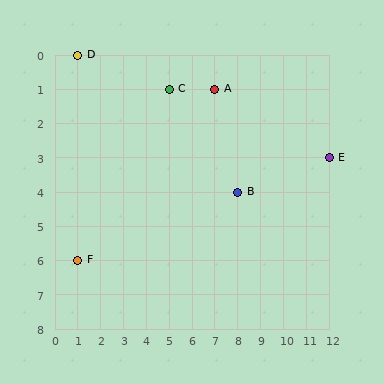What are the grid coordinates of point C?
Point C is at grid coordinates (5, 1).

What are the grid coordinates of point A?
Point A is at grid coordinates (7, 1).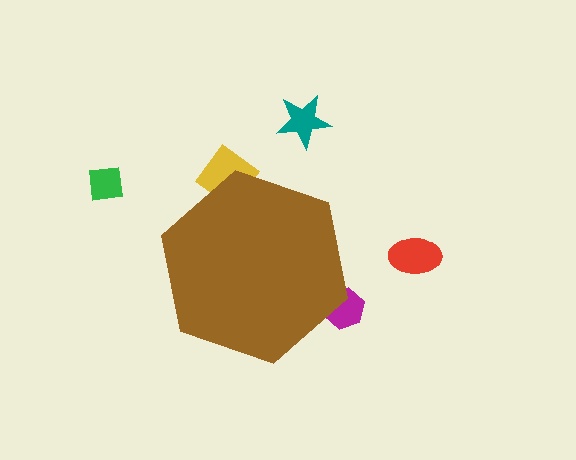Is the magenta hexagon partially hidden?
Yes, the magenta hexagon is partially hidden behind the brown hexagon.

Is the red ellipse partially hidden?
No, the red ellipse is fully visible.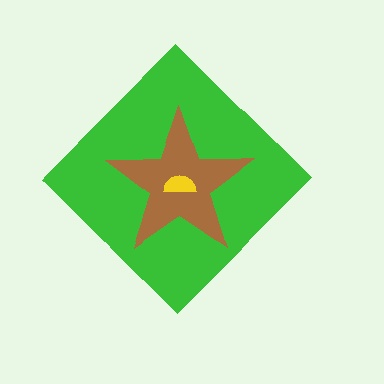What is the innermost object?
The yellow semicircle.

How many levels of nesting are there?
3.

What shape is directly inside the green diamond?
The brown star.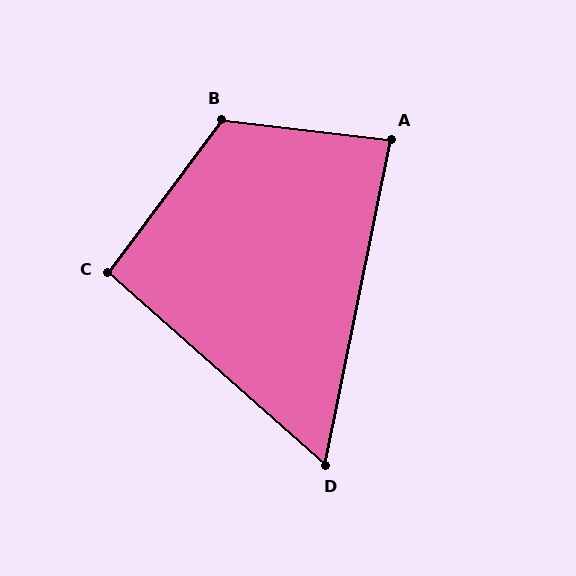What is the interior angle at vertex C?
Approximately 95 degrees (approximately right).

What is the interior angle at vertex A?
Approximately 85 degrees (approximately right).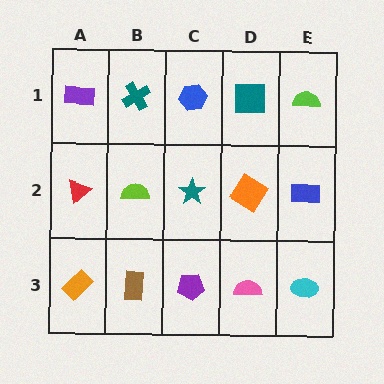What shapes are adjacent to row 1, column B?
A lime semicircle (row 2, column B), a purple rectangle (row 1, column A), a blue hexagon (row 1, column C).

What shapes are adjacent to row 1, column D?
An orange diamond (row 2, column D), a blue hexagon (row 1, column C), a lime semicircle (row 1, column E).